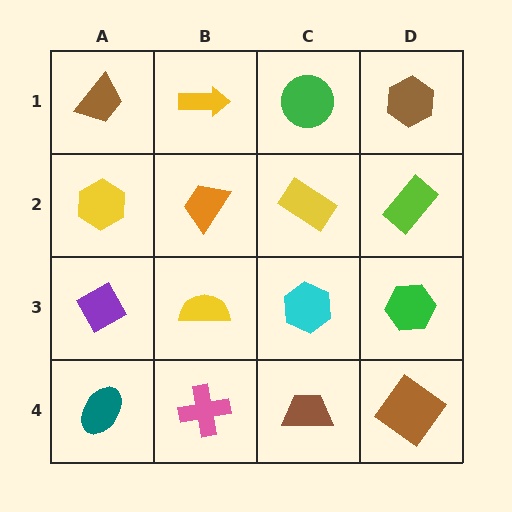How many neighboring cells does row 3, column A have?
3.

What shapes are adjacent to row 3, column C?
A yellow rectangle (row 2, column C), a brown trapezoid (row 4, column C), a yellow semicircle (row 3, column B), a green hexagon (row 3, column D).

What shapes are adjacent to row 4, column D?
A green hexagon (row 3, column D), a brown trapezoid (row 4, column C).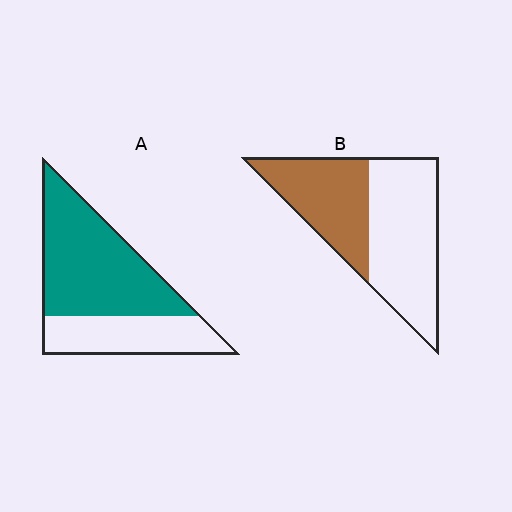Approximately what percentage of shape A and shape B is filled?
A is approximately 65% and B is approximately 40%.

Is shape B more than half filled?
No.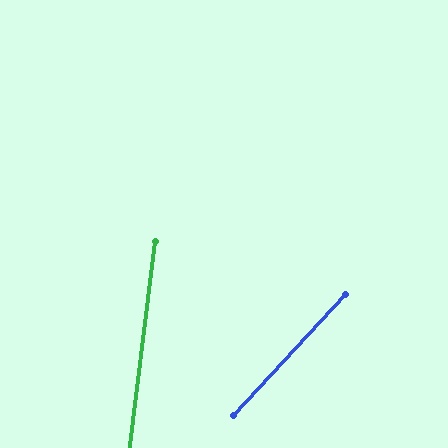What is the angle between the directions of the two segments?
Approximately 36 degrees.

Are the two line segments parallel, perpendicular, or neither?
Neither parallel nor perpendicular — they differ by about 36°.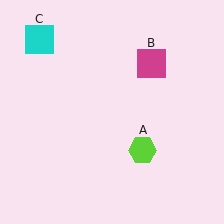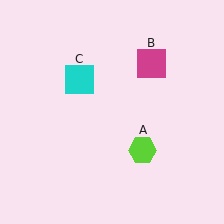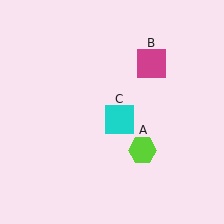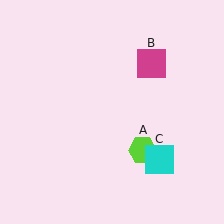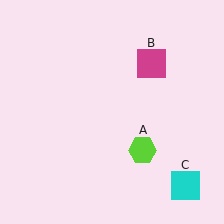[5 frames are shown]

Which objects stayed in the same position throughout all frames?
Lime hexagon (object A) and magenta square (object B) remained stationary.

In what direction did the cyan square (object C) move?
The cyan square (object C) moved down and to the right.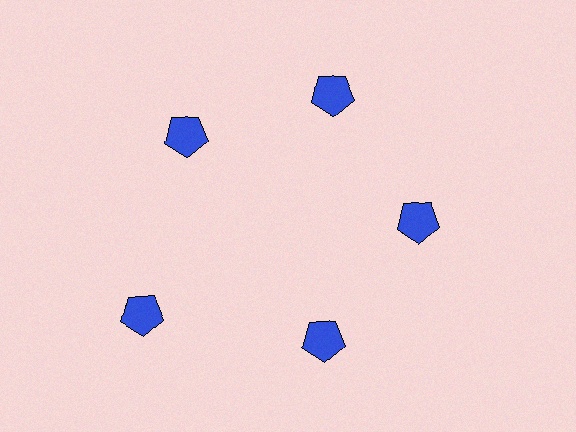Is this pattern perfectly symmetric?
No. The 5 blue pentagons are arranged in a ring, but one element near the 8 o'clock position is pushed outward from the center, breaking the 5-fold rotational symmetry.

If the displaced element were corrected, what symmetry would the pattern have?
It would have 5-fold rotational symmetry — the pattern would map onto itself every 72 degrees.